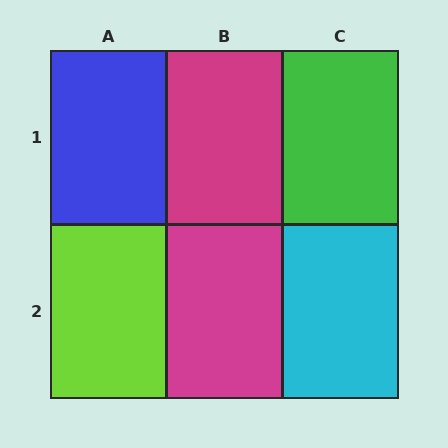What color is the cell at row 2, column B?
Magenta.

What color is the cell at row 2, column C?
Cyan.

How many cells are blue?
1 cell is blue.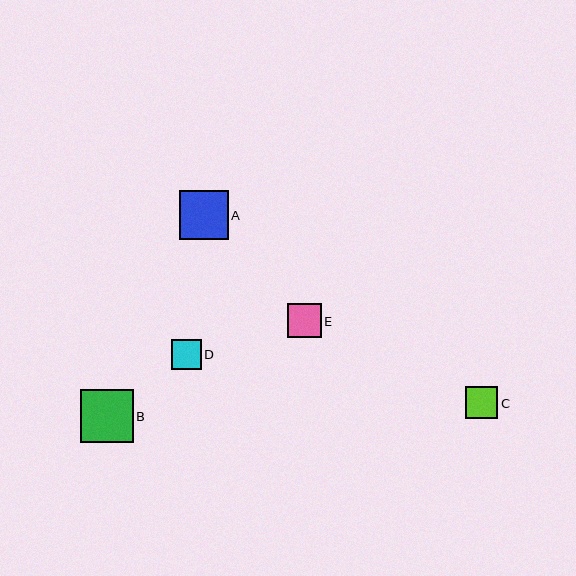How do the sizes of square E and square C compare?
Square E and square C are approximately the same size.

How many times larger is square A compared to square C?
Square A is approximately 1.6 times the size of square C.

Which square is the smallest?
Square D is the smallest with a size of approximately 30 pixels.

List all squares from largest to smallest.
From largest to smallest: B, A, E, C, D.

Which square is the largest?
Square B is the largest with a size of approximately 53 pixels.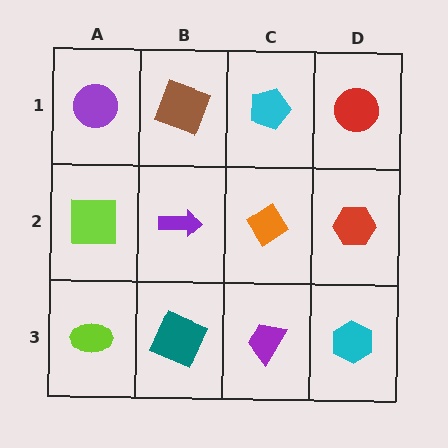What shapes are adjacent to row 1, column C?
An orange diamond (row 2, column C), a brown square (row 1, column B), a red circle (row 1, column D).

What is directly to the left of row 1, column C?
A brown square.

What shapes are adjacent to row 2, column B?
A brown square (row 1, column B), a teal square (row 3, column B), a lime square (row 2, column A), an orange diamond (row 2, column C).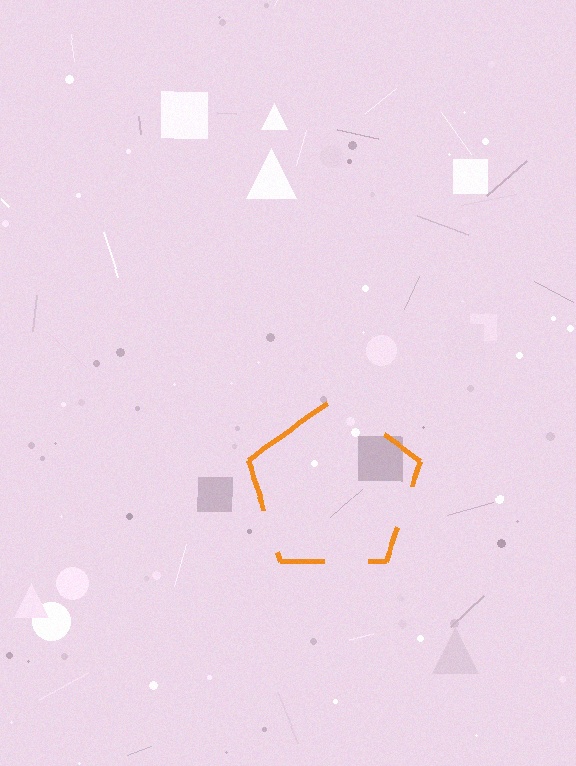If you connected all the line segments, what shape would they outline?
They would outline a pentagon.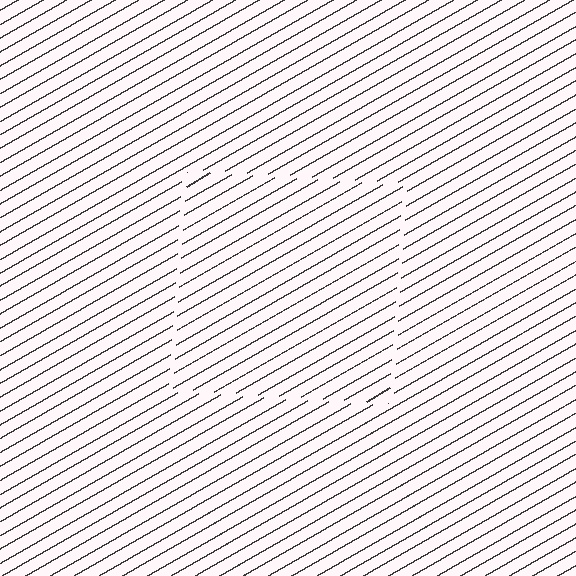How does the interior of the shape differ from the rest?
The interior of the shape contains the same grating, shifted by half a period — the contour is defined by the phase discontinuity where line-ends from the inner and outer gratings abut.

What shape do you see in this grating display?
An illusory square. The interior of the shape contains the same grating, shifted by half a period — the contour is defined by the phase discontinuity where line-ends from the inner and outer gratings abut.